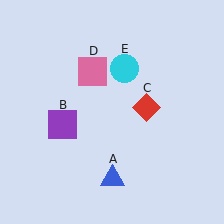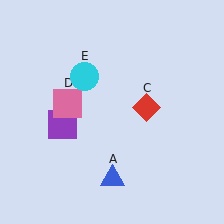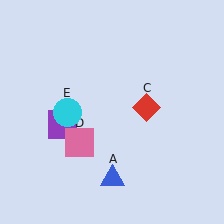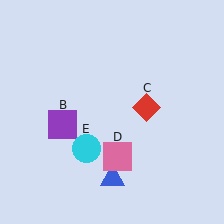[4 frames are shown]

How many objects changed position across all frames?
2 objects changed position: pink square (object D), cyan circle (object E).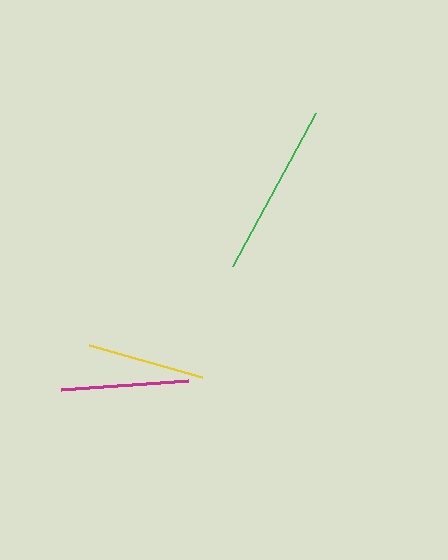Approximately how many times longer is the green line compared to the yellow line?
The green line is approximately 1.5 times the length of the yellow line.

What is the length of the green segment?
The green segment is approximately 174 pixels long.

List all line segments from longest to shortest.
From longest to shortest: green, magenta, yellow.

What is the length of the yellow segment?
The yellow segment is approximately 117 pixels long.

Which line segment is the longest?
The green line is the longest at approximately 174 pixels.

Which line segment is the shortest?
The yellow line is the shortest at approximately 117 pixels.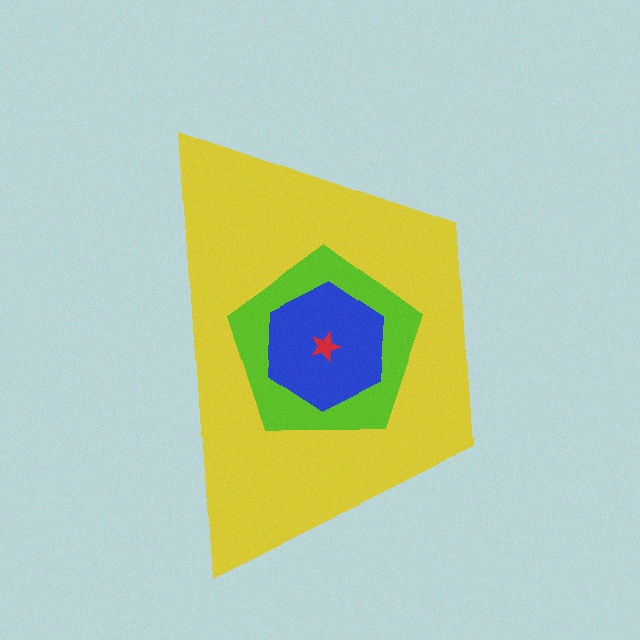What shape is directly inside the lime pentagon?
The blue hexagon.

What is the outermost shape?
The yellow trapezoid.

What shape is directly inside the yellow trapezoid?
The lime pentagon.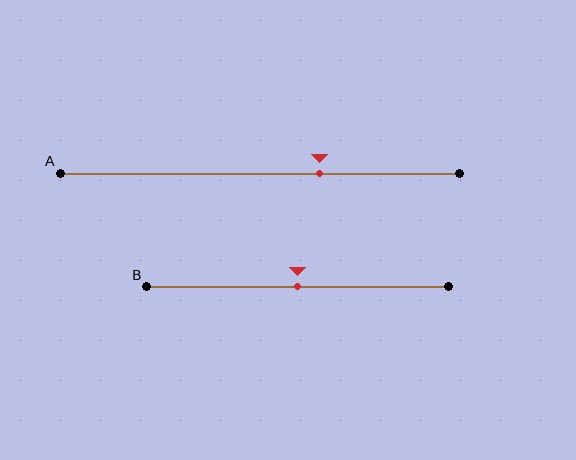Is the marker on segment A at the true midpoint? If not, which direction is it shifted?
No, the marker on segment A is shifted to the right by about 15% of the segment length.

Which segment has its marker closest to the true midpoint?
Segment B has its marker closest to the true midpoint.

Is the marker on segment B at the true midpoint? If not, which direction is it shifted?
Yes, the marker on segment B is at the true midpoint.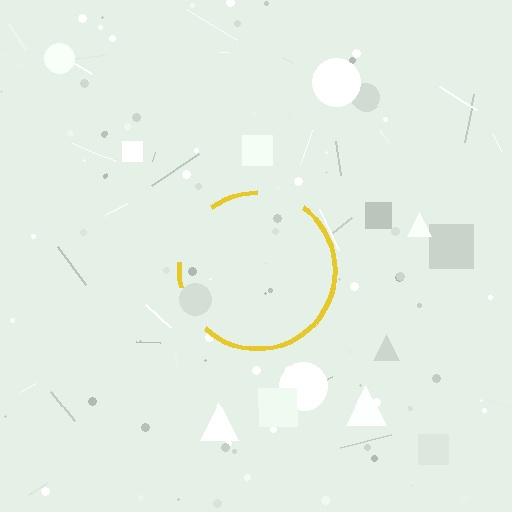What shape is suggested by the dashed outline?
The dashed outline suggests a circle.